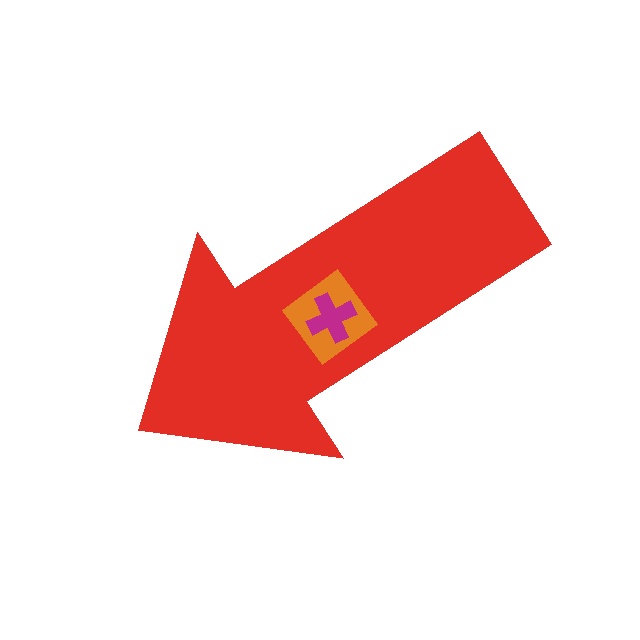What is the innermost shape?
The magenta cross.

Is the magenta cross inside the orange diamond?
Yes.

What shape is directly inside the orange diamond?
The magenta cross.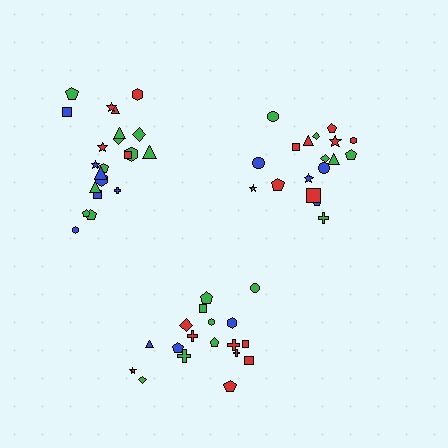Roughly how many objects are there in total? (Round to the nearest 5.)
Roughly 60 objects in total.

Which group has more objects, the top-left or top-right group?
The top-left group.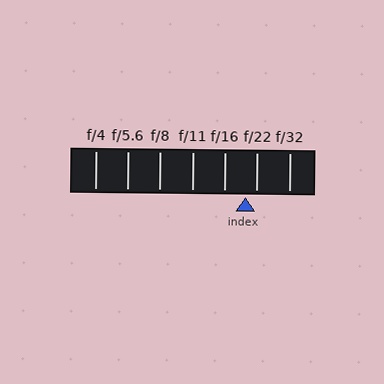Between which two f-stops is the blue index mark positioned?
The index mark is between f/16 and f/22.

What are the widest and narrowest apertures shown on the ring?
The widest aperture shown is f/4 and the narrowest is f/32.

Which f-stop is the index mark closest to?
The index mark is closest to f/22.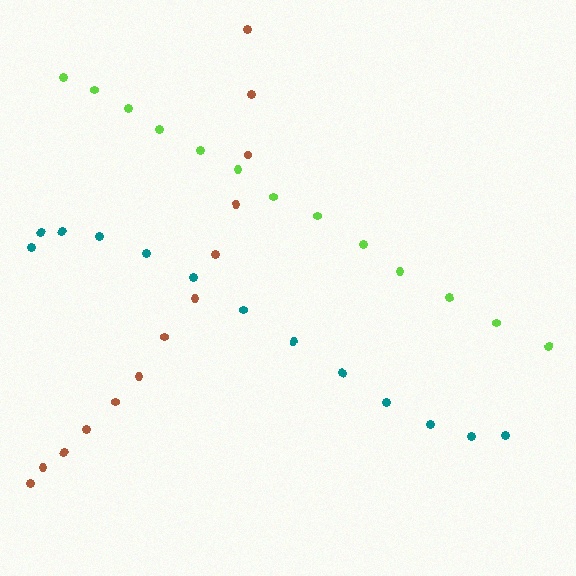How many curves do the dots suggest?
There are 3 distinct paths.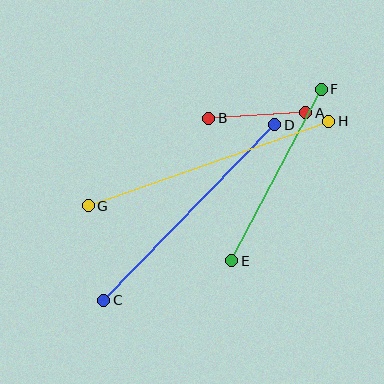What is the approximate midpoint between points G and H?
The midpoint is at approximately (209, 163) pixels.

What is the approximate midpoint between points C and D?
The midpoint is at approximately (189, 212) pixels.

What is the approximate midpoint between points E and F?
The midpoint is at approximately (277, 175) pixels.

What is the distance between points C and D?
The distance is approximately 245 pixels.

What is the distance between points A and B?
The distance is approximately 97 pixels.